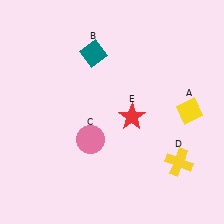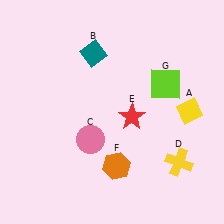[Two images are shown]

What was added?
An orange hexagon (F), a lime square (G) were added in Image 2.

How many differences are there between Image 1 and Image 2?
There are 2 differences between the two images.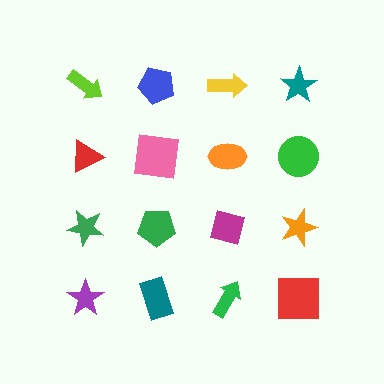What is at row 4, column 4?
A red square.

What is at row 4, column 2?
A teal rectangle.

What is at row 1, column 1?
A lime arrow.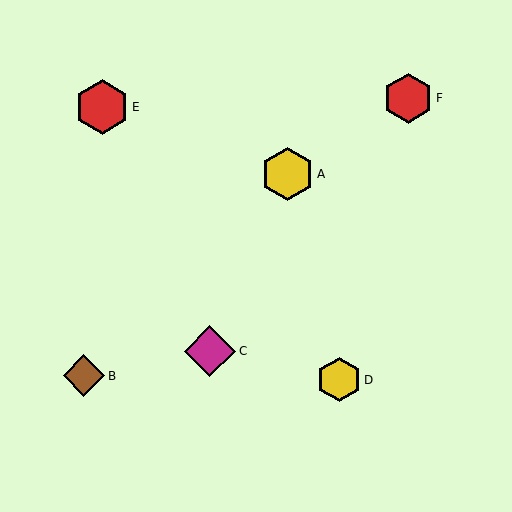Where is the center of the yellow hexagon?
The center of the yellow hexagon is at (287, 174).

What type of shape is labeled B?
Shape B is a brown diamond.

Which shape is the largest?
The red hexagon (labeled E) is the largest.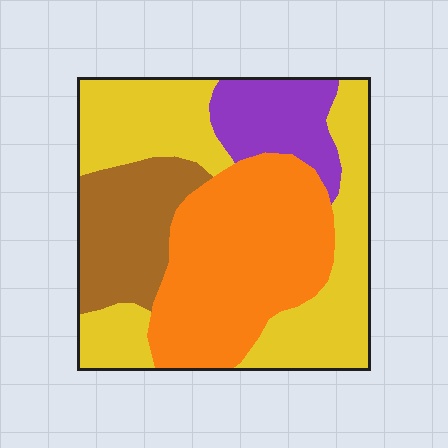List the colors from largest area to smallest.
From largest to smallest: yellow, orange, brown, purple.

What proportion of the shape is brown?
Brown covers 16% of the shape.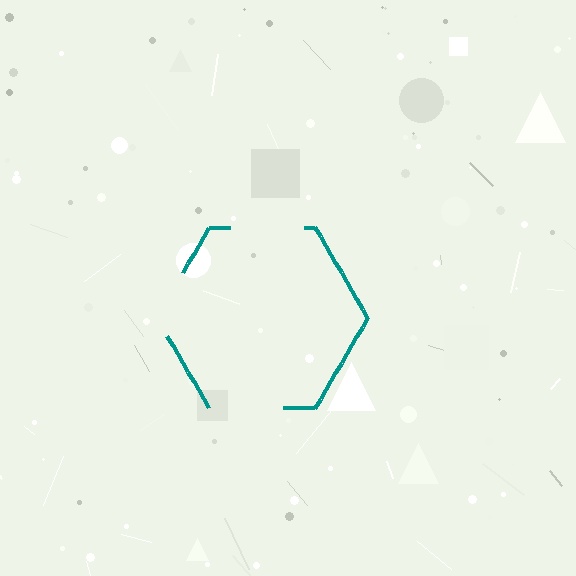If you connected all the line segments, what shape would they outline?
They would outline a hexagon.